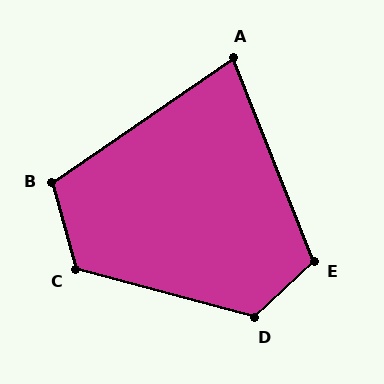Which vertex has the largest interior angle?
D, at approximately 122 degrees.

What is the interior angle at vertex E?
Approximately 112 degrees (obtuse).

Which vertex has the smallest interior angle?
A, at approximately 77 degrees.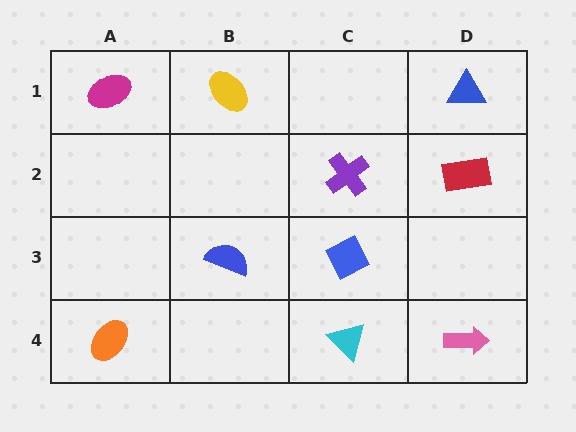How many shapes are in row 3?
2 shapes.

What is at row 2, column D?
A red rectangle.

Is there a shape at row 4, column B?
No, that cell is empty.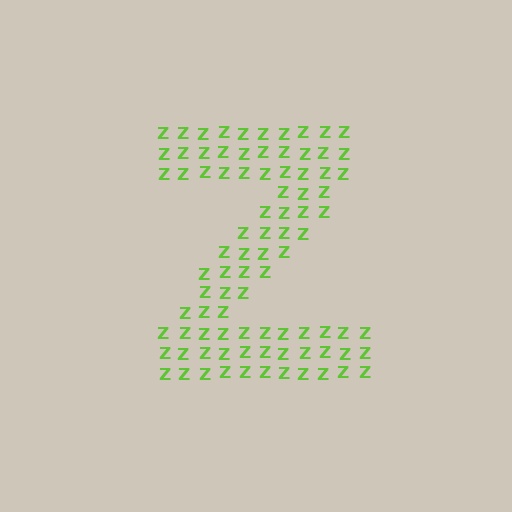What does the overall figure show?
The overall figure shows the letter Z.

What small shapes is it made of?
It is made of small letter Z's.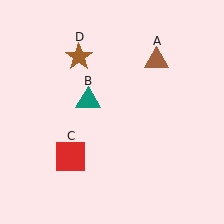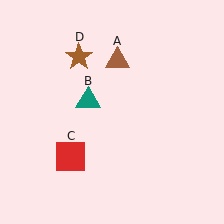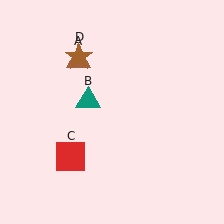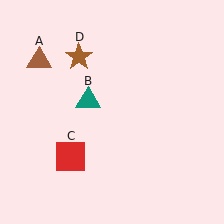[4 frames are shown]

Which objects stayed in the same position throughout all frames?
Teal triangle (object B) and red square (object C) and brown star (object D) remained stationary.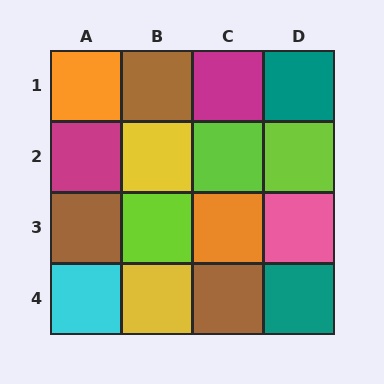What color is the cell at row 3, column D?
Pink.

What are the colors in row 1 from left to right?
Orange, brown, magenta, teal.